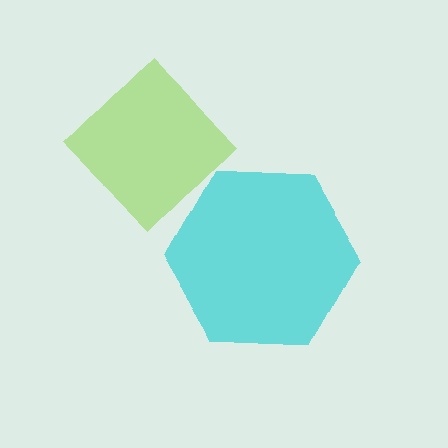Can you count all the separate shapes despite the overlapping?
Yes, there are 2 separate shapes.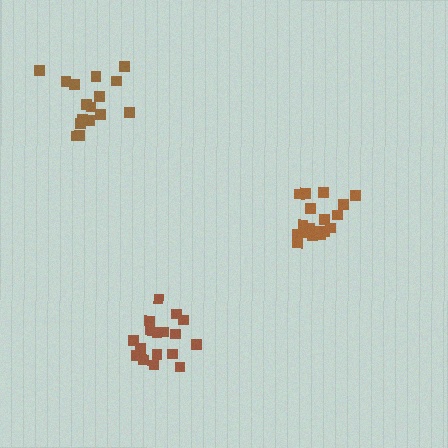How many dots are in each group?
Group 1: 17 dots, Group 2: 16 dots, Group 3: 18 dots (51 total).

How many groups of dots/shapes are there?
There are 3 groups.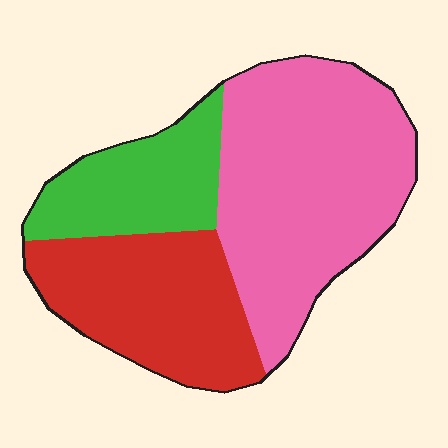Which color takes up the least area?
Green, at roughly 20%.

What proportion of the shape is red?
Red takes up about one third (1/3) of the shape.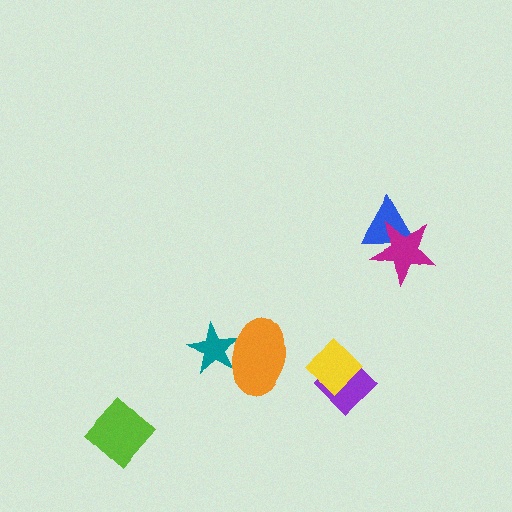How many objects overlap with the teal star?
1 object overlaps with the teal star.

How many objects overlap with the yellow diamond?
1 object overlaps with the yellow diamond.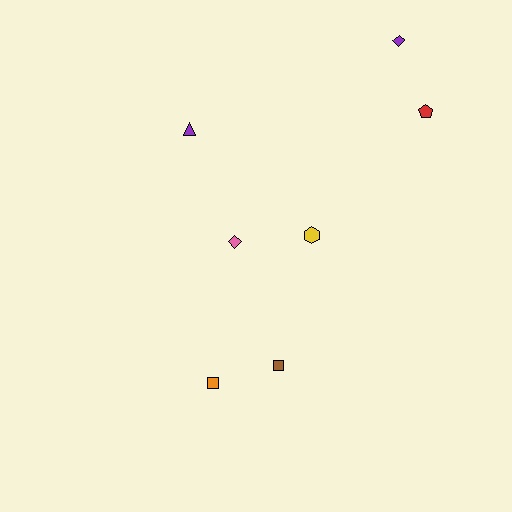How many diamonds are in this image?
There are 2 diamonds.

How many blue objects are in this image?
There are no blue objects.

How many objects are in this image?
There are 7 objects.